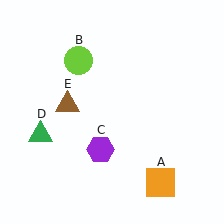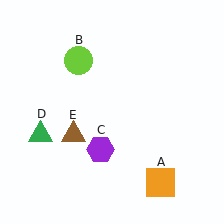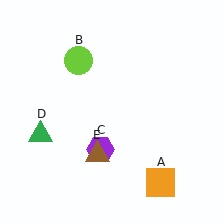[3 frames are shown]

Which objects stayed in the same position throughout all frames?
Orange square (object A) and lime circle (object B) and purple hexagon (object C) and green triangle (object D) remained stationary.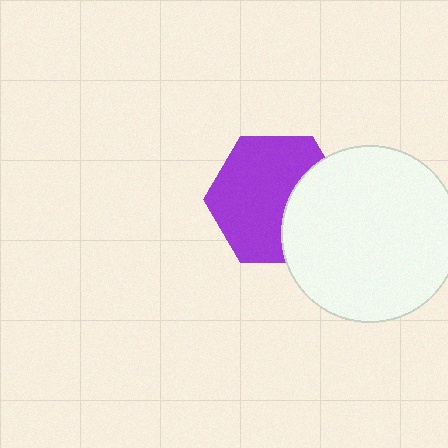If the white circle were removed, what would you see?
You would see the complete purple hexagon.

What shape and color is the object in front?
The object in front is a white circle.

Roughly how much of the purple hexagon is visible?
Most of it is visible (roughly 67%).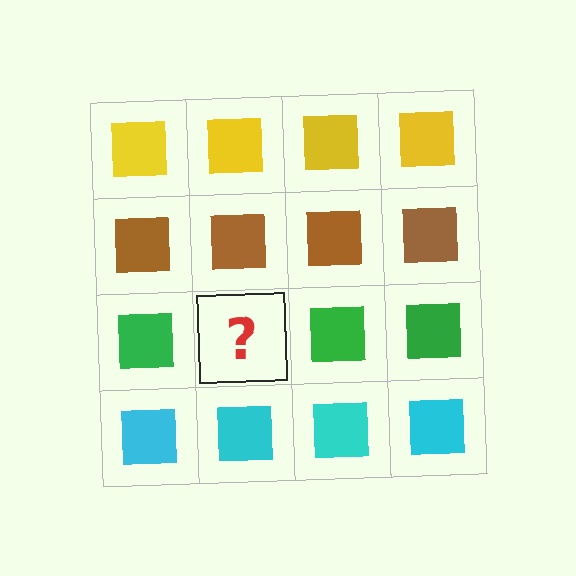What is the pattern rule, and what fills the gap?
The rule is that each row has a consistent color. The gap should be filled with a green square.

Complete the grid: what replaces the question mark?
The question mark should be replaced with a green square.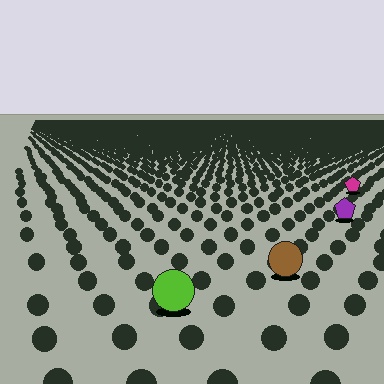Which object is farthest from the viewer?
The magenta pentagon is farthest from the viewer. It appears smaller and the ground texture around it is denser.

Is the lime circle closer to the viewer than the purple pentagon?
Yes. The lime circle is closer — you can tell from the texture gradient: the ground texture is coarser near it.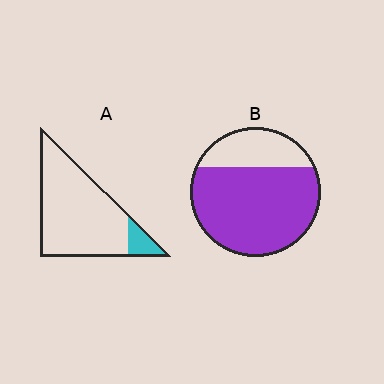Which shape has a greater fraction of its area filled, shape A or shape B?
Shape B.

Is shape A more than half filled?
No.